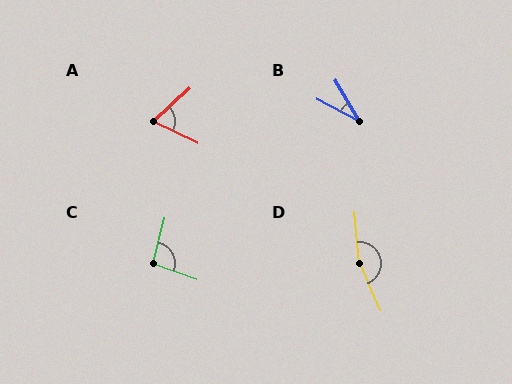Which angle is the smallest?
B, at approximately 31 degrees.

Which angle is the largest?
D, at approximately 162 degrees.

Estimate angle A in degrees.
Approximately 68 degrees.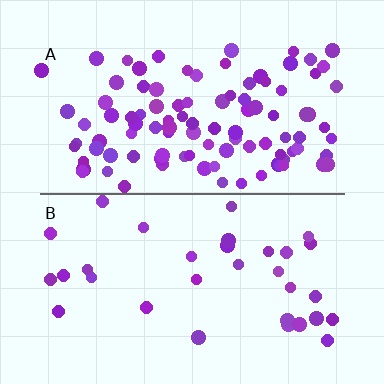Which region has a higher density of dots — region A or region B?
A (the top).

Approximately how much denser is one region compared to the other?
Approximately 3.1× — region A over region B.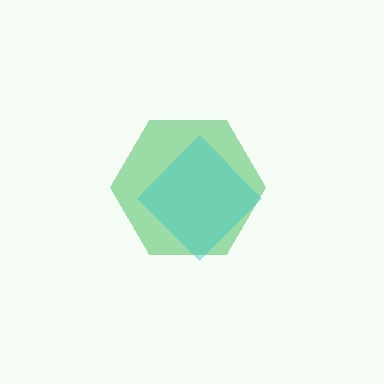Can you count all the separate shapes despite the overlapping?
Yes, there are 2 separate shapes.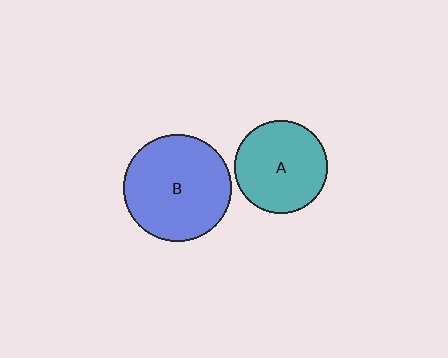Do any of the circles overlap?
No, none of the circles overlap.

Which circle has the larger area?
Circle B (blue).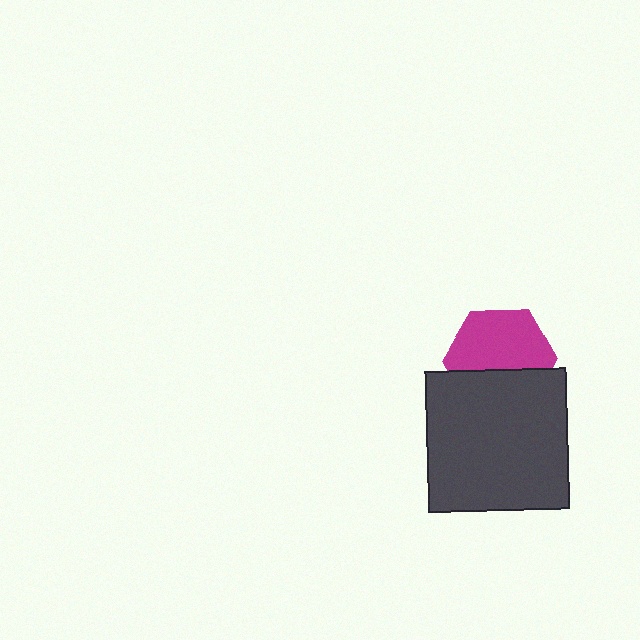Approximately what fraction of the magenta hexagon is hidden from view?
Roughly 39% of the magenta hexagon is hidden behind the dark gray square.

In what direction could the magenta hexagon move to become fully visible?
The magenta hexagon could move up. That would shift it out from behind the dark gray square entirely.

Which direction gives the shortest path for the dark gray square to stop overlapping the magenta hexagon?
Moving down gives the shortest separation.